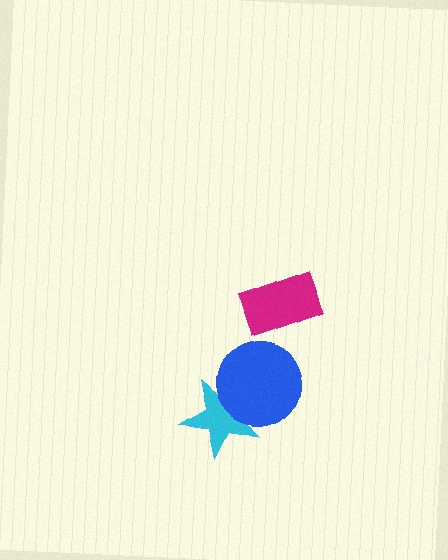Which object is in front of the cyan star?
The blue circle is in front of the cyan star.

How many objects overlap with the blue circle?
1 object overlaps with the blue circle.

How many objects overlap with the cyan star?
1 object overlaps with the cyan star.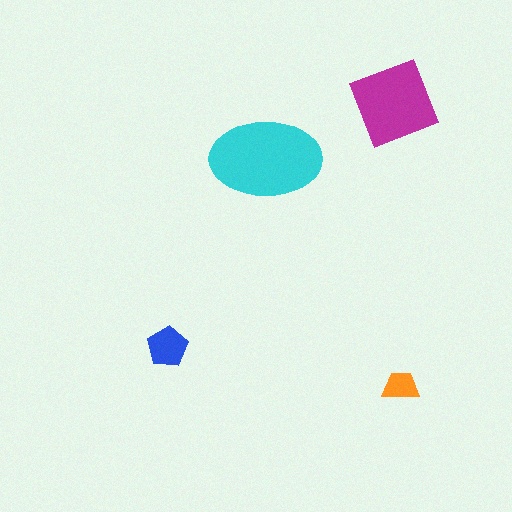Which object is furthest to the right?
The orange trapezoid is rightmost.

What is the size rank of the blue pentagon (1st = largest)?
3rd.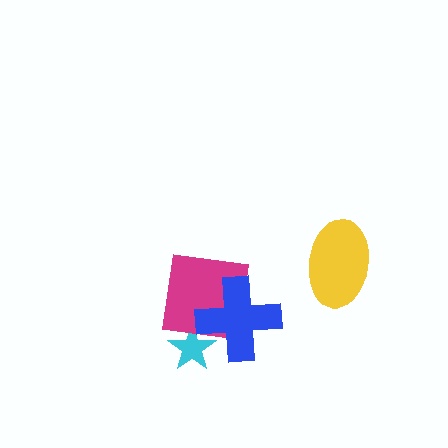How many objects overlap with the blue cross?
2 objects overlap with the blue cross.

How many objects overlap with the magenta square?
2 objects overlap with the magenta square.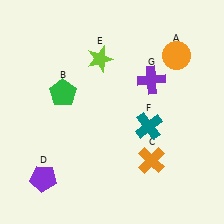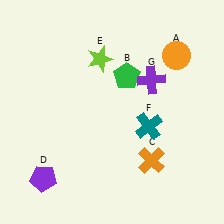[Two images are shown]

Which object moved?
The green pentagon (B) moved right.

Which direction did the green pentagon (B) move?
The green pentagon (B) moved right.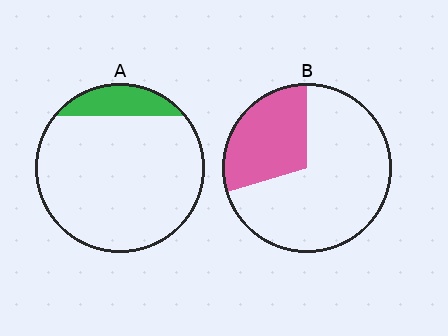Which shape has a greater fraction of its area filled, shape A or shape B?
Shape B.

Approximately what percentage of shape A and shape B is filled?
A is approximately 15% and B is approximately 30%.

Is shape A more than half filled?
No.